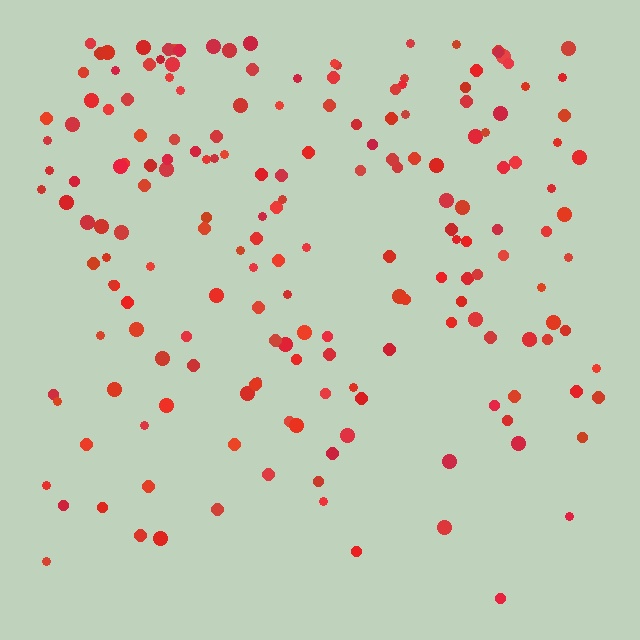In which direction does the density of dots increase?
From bottom to top, with the top side densest.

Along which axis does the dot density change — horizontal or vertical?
Vertical.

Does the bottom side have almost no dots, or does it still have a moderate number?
Still a moderate number, just noticeably fewer than the top.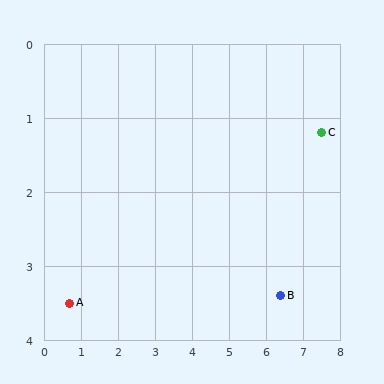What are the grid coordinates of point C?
Point C is at approximately (7.5, 1.2).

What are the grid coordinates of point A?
Point A is at approximately (0.7, 3.5).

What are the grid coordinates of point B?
Point B is at approximately (6.4, 3.4).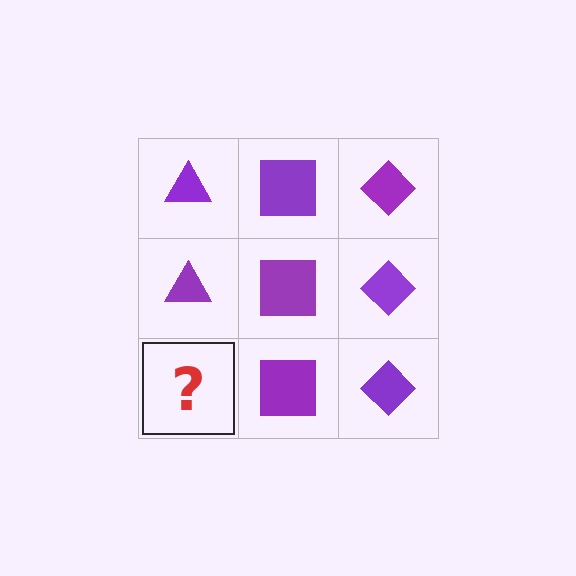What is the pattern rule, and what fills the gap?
The rule is that each column has a consistent shape. The gap should be filled with a purple triangle.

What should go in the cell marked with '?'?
The missing cell should contain a purple triangle.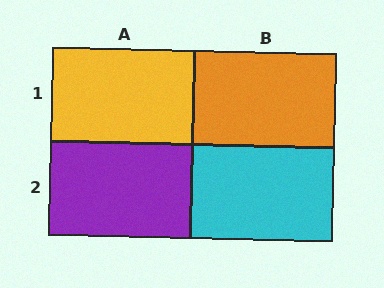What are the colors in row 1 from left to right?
Yellow, orange.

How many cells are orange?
1 cell is orange.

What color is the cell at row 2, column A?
Purple.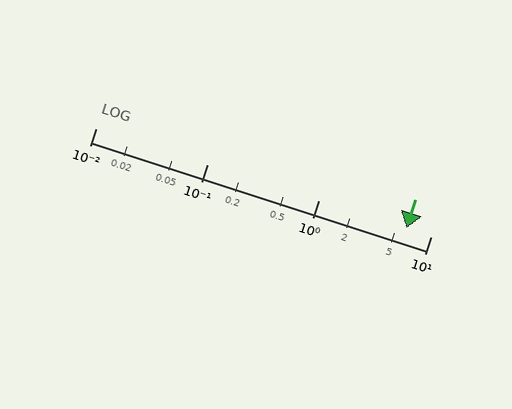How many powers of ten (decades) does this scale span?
The scale spans 3 decades, from 0.01 to 10.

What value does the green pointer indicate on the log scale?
The pointer indicates approximately 6.1.